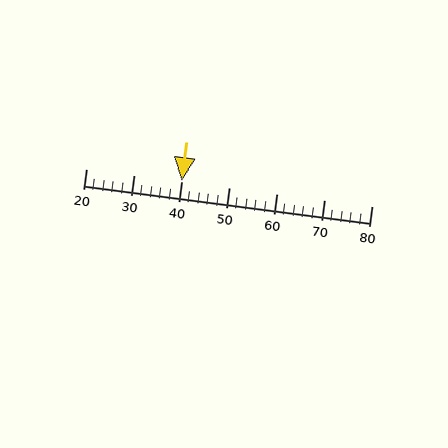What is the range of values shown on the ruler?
The ruler shows values from 20 to 80.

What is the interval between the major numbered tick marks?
The major tick marks are spaced 10 units apart.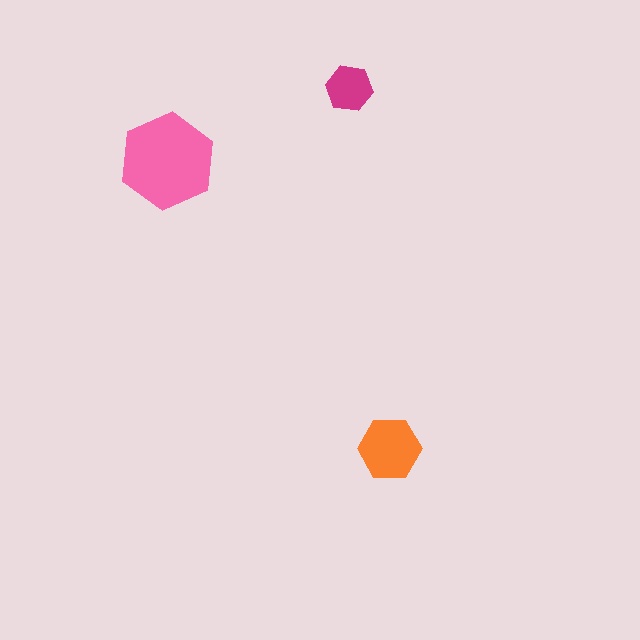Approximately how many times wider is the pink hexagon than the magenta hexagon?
About 2 times wider.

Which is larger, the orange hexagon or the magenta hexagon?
The orange one.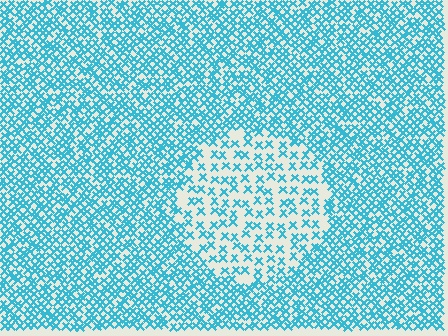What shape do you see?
I see a circle.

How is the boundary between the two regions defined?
The boundary is defined by a change in element density (approximately 2.3x ratio). All elements are the same color, size, and shape.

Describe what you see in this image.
The image contains small cyan elements arranged at two different densities. A circle-shaped region is visible where the elements are less densely packed than the surrounding area.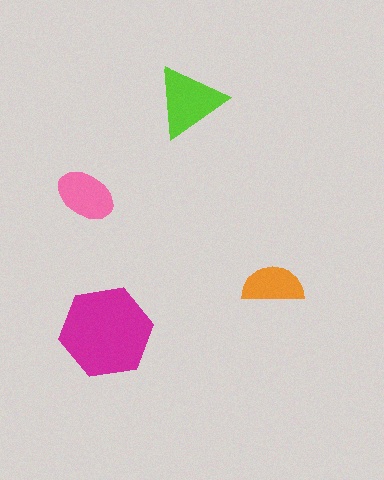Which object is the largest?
The magenta hexagon.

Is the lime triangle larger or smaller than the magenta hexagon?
Smaller.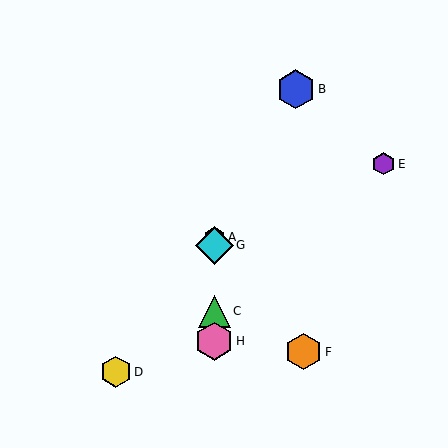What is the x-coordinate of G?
Object G is at x≈214.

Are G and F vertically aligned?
No, G is at x≈214 and F is at x≈303.